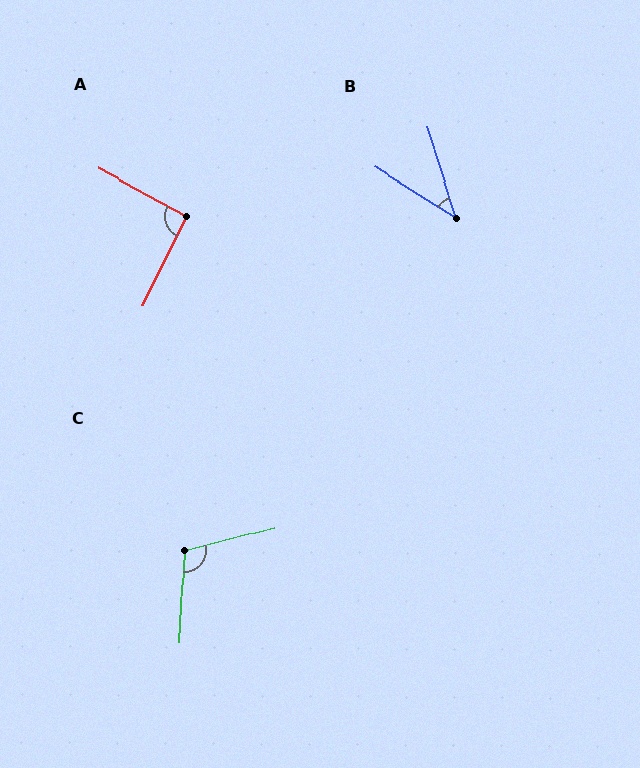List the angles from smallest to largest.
B (40°), A (92°), C (107°).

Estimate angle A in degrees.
Approximately 92 degrees.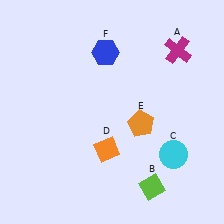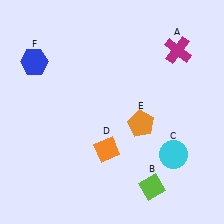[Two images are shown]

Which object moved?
The blue hexagon (F) moved left.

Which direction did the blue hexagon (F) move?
The blue hexagon (F) moved left.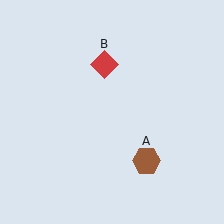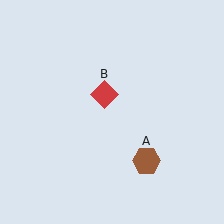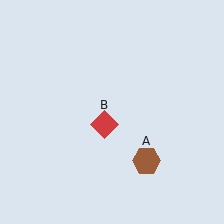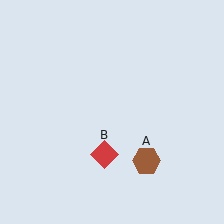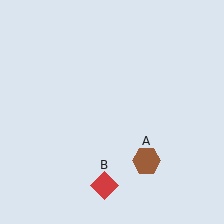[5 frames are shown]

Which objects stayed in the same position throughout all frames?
Brown hexagon (object A) remained stationary.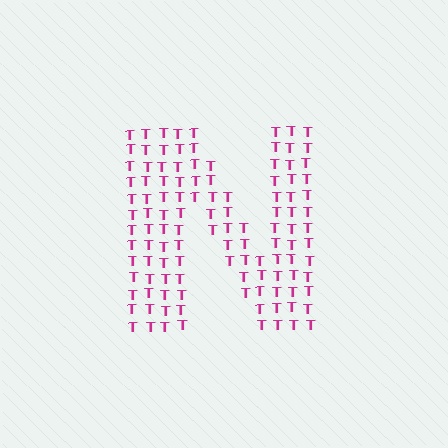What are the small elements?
The small elements are letter T's.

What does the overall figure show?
The overall figure shows the letter N.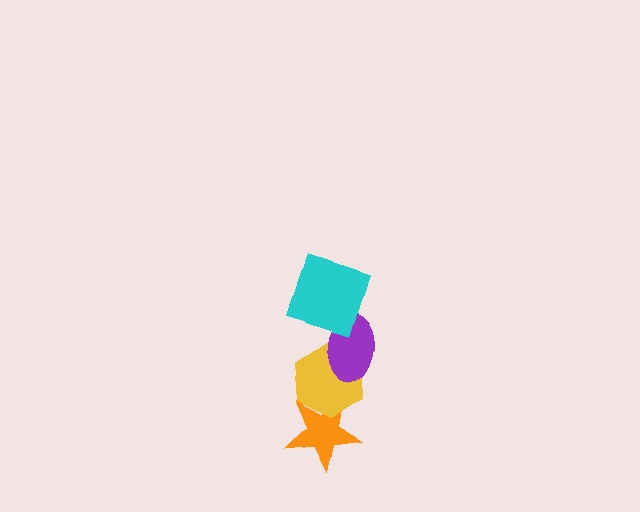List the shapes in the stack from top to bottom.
From top to bottom: the cyan square, the purple ellipse, the yellow hexagon, the orange star.